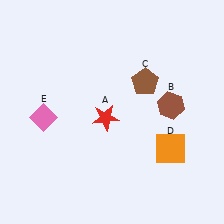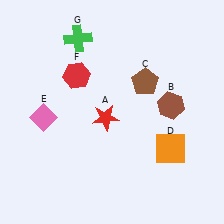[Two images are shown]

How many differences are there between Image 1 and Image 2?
There are 2 differences between the two images.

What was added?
A red hexagon (F), a green cross (G) were added in Image 2.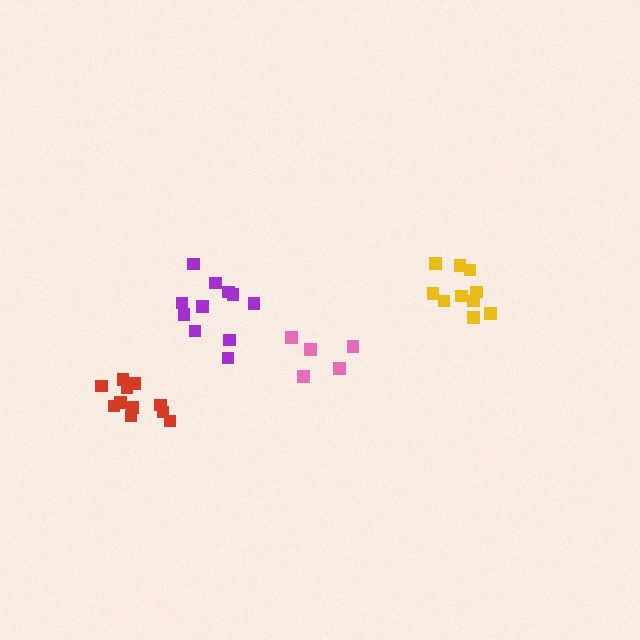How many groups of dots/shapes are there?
There are 4 groups.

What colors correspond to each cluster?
The clusters are colored: pink, yellow, red, purple.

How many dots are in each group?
Group 1: 5 dots, Group 2: 10 dots, Group 3: 11 dots, Group 4: 11 dots (37 total).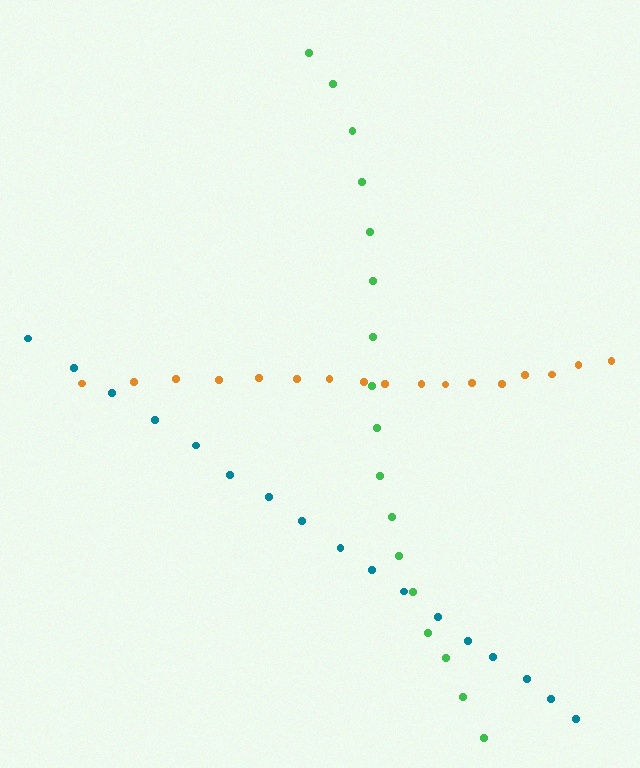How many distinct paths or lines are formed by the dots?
There are 3 distinct paths.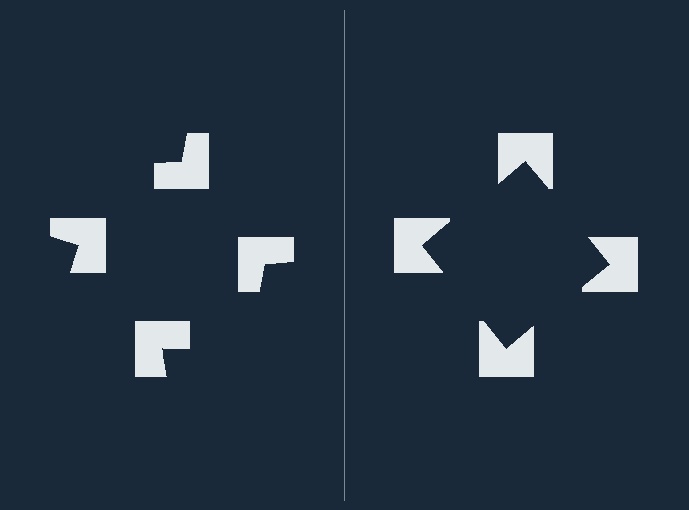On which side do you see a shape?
An illusory square appears on the right side. On the left side the wedge cuts are rotated, so no coherent shape forms.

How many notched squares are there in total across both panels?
8 — 4 on each side.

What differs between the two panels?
The notched squares are positioned identically on both sides; only the wedge orientations differ. On the right they align to a square; on the left they are misaligned.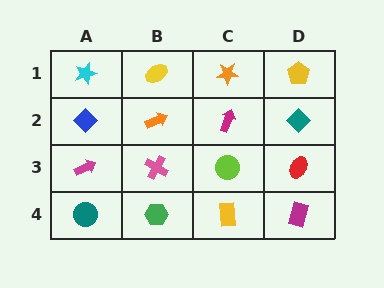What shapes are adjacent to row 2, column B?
A yellow ellipse (row 1, column B), a pink cross (row 3, column B), a blue diamond (row 2, column A), a magenta arrow (row 2, column C).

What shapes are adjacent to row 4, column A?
A magenta arrow (row 3, column A), a green hexagon (row 4, column B).